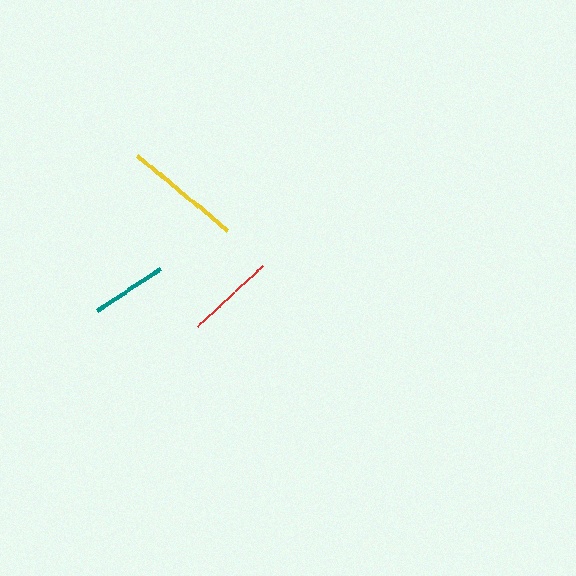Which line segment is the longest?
The yellow line is the longest at approximately 117 pixels.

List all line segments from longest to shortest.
From longest to shortest: yellow, red, teal.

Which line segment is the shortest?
The teal line is the shortest at approximately 77 pixels.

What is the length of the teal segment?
The teal segment is approximately 77 pixels long.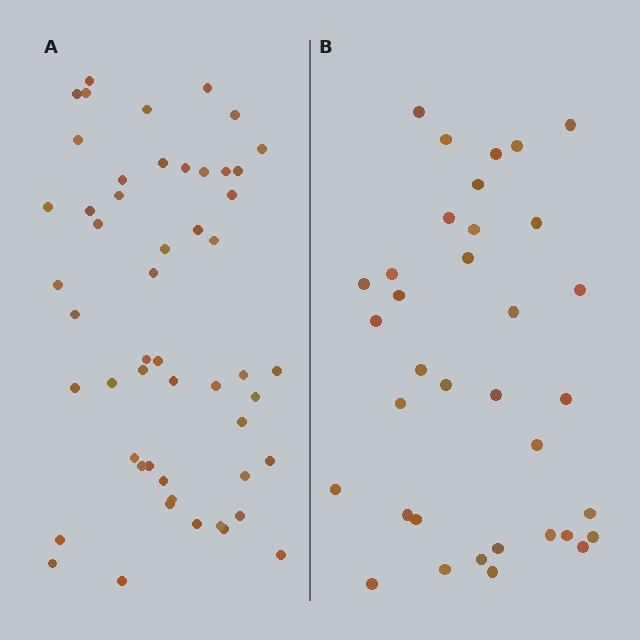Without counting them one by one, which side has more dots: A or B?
Region A (the left region) has more dots.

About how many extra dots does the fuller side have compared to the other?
Region A has approximately 15 more dots than region B.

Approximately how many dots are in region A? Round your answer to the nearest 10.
About 50 dots. (The exact count is 52, which rounds to 50.)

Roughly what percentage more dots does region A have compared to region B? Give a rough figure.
About 50% more.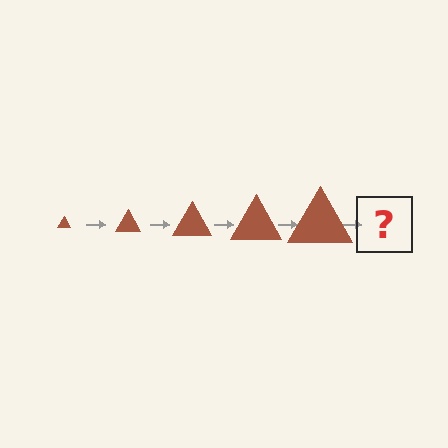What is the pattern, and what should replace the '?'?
The pattern is that the triangle gets progressively larger each step. The '?' should be a brown triangle, larger than the previous one.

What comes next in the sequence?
The next element should be a brown triangle, larger than the previous one.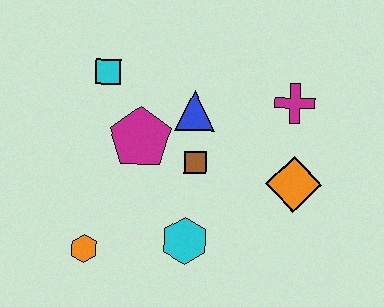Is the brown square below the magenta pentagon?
Yes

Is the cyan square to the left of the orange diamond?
Yes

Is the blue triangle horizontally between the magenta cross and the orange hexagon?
Yes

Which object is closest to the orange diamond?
The magenta cross is closest to the orange diamond.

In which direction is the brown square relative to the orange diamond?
The brown square is to the left of the orange diamond.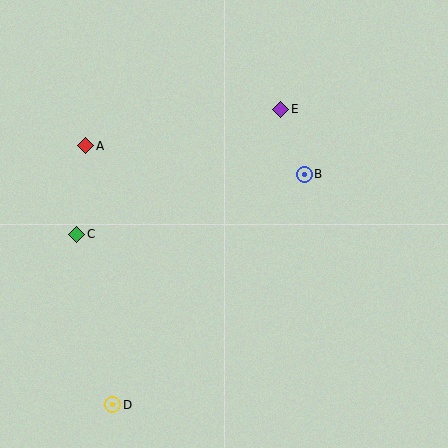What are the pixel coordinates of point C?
Point C is at (77, 234).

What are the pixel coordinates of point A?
Point A is at (86, 146).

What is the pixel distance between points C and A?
The distance between C and A is 89 pixels.